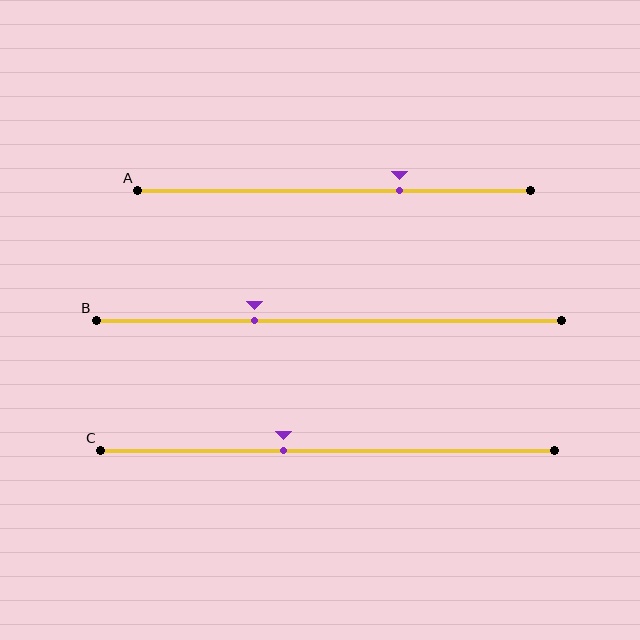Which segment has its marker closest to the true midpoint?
Segment C has its marker closest to the true midpoint.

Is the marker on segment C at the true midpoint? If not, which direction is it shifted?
No, the marker on segment C is shifted to the left by about 10% of the segment length.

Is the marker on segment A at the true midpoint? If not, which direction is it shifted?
No, the marker on segment A is shifted to the right by about 17% of the segment length.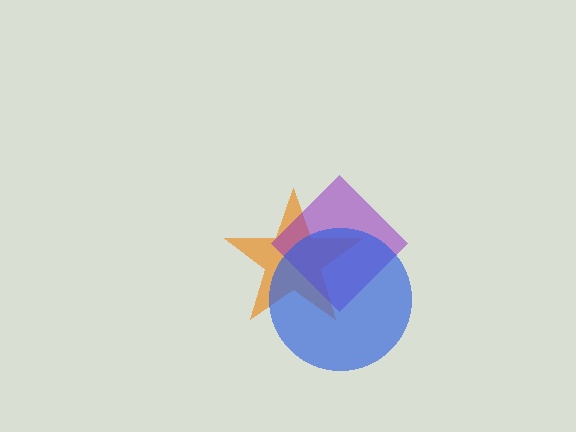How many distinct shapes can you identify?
There are 3 distinct shapes: an orange star, a purple diamond, a blue circle.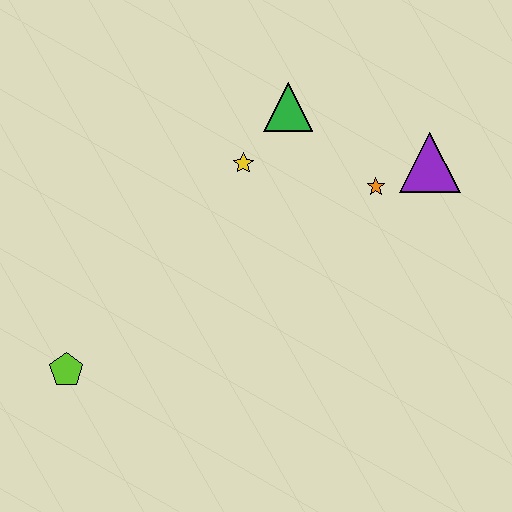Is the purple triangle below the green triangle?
Yes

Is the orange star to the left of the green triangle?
No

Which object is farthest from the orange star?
The lime pentagon is farthest from the orange star.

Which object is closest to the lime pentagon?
The yellow star is closest to the lime pentagon.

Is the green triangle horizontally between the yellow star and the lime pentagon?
No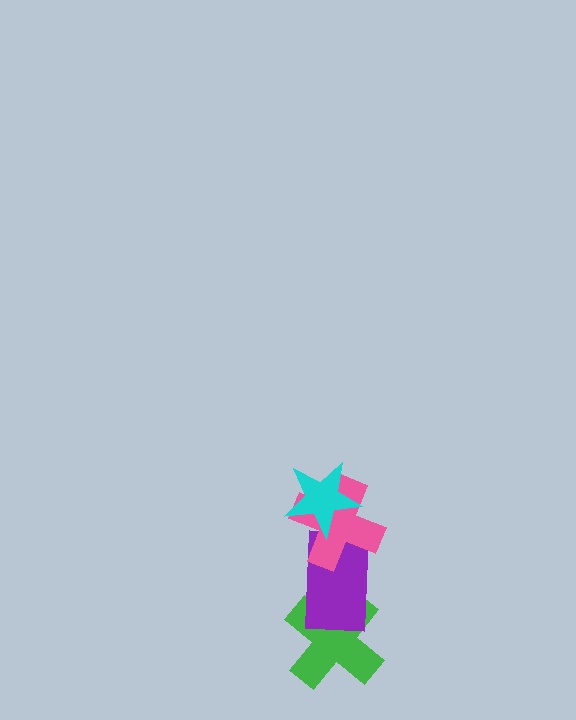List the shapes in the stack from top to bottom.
From top to bottom: the cyan star, the pink cross, the purple rectangle, the green cross.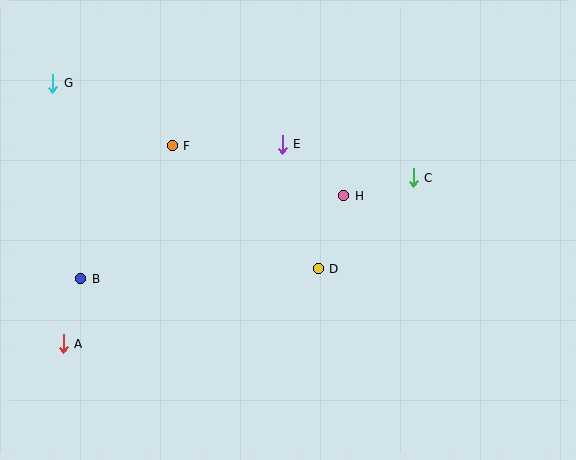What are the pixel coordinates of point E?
Point E is at (282, 144).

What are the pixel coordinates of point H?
Point H is at (344, 196).